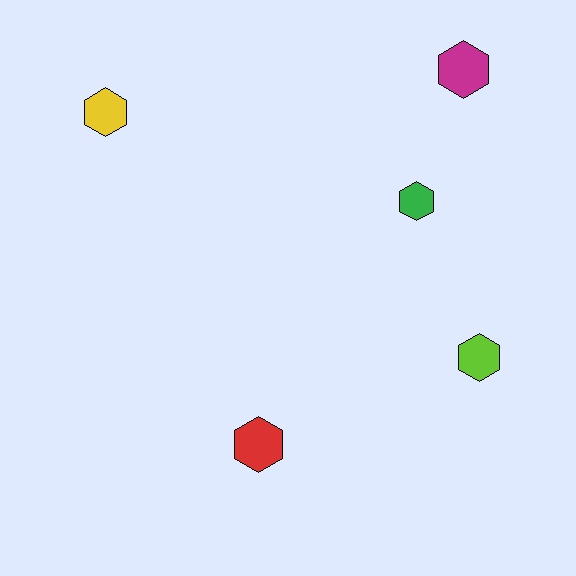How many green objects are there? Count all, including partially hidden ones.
There is 1 green object.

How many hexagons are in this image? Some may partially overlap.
There are 5 hexagons.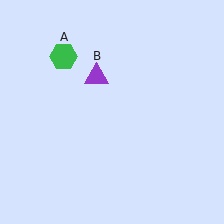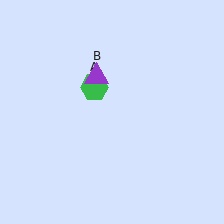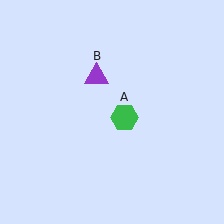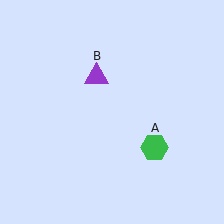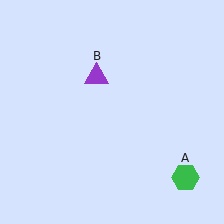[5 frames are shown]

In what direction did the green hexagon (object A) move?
The green hexagon (object A) moved down and to the right.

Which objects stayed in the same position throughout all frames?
Purple triangle (object B) remained stationary.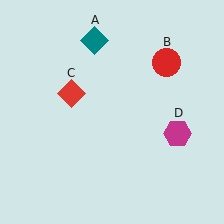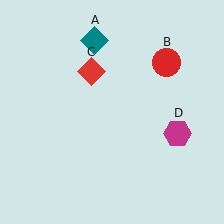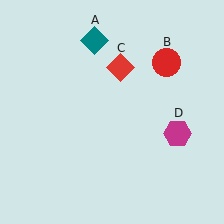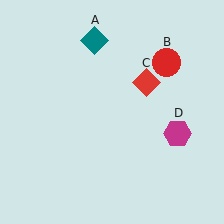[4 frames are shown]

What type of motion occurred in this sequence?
The red diamond (object C) rotated clockwise around the center of the scene.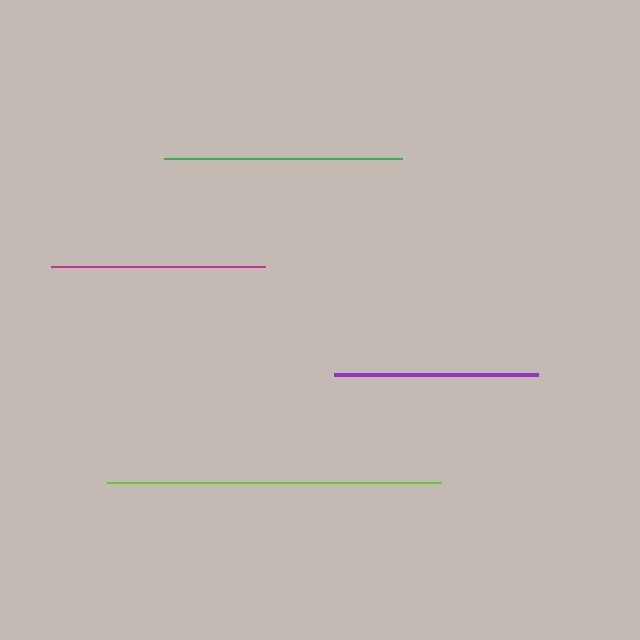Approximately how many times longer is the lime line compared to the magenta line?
The lime line is approximately 1.6 times the length of the magenta line.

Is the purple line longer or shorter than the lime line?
The lime line is longer than the purple line.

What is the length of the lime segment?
The lime segment is approximately 334 pixels long.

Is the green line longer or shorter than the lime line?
The lime line is longer than the green line.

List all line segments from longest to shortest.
From longest to shortest: lime, green, magenta, purple.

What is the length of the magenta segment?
The magenta segment is approximately 215 pixels long.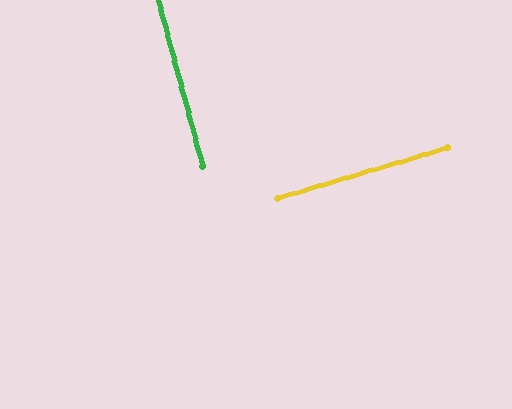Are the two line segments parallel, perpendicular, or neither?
Perpendicular — they meet at approximately 88°.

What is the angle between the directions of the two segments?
Approximately 88 degrees.